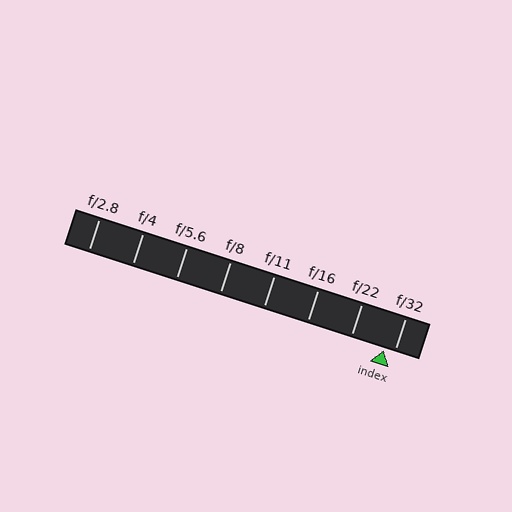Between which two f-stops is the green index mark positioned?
The index mark is between f/22 and f/32.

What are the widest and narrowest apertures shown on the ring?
The widest aperture shown is f/2.8 and the narrowest is f/32.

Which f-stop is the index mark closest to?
The index mark is closest to f/32.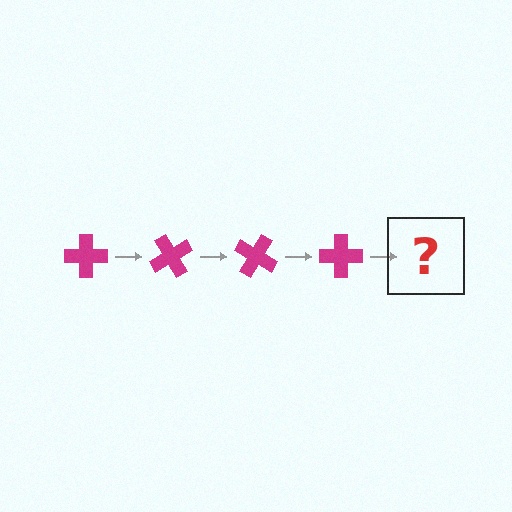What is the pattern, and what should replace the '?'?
The pattern is that the cross rotates 60 degrees each step. The '?' should be a magenta cross rotated 240 degrees.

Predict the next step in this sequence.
The next step is a magenta cross rotated 240 degrees.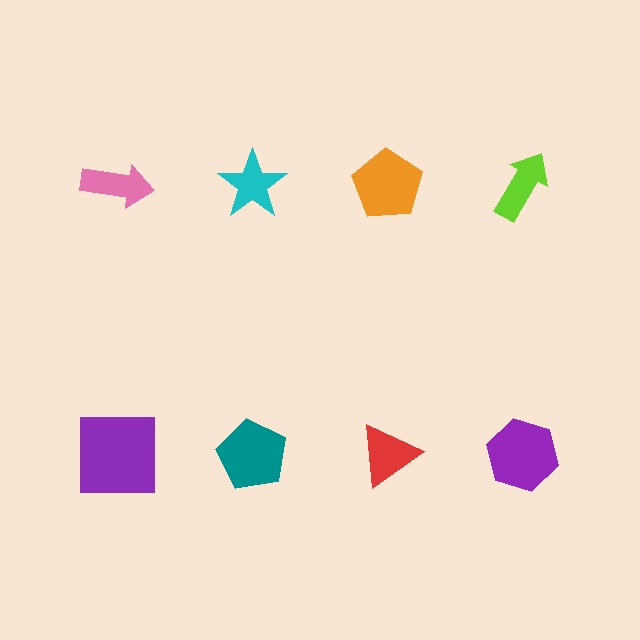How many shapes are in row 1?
4 shapes.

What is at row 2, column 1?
A purple square.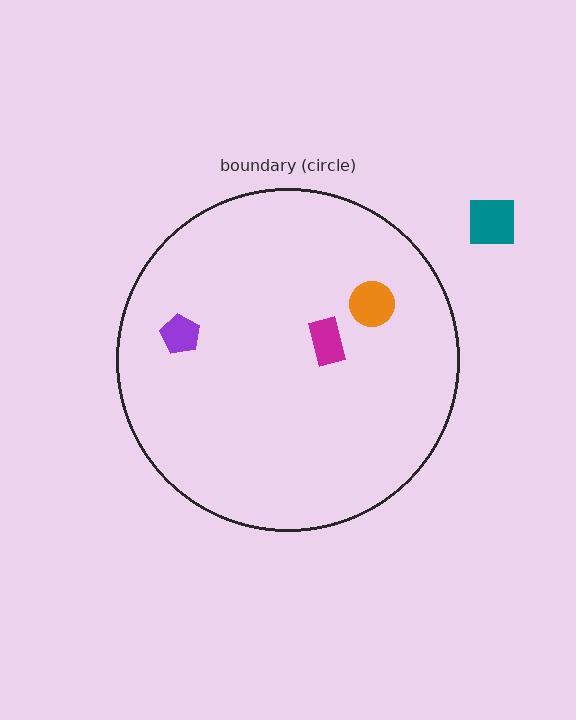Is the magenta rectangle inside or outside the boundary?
Inside.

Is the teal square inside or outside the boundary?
Outside.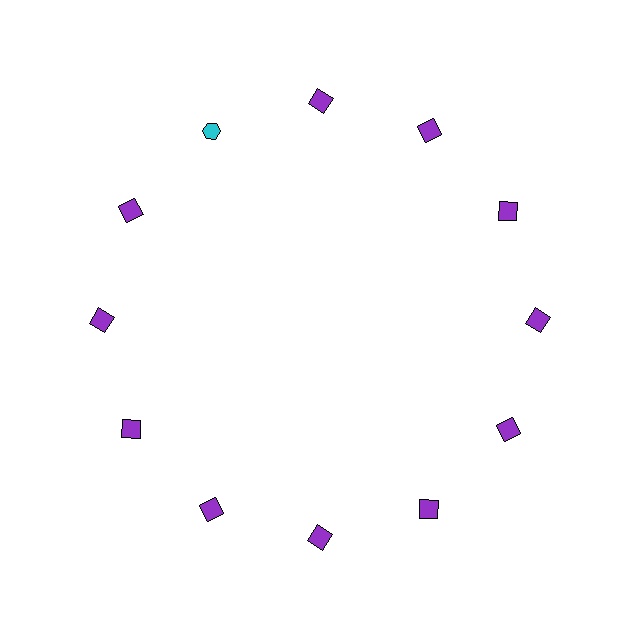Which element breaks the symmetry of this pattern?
The cyan hexagon at roughly the 11 o'clock position breaks the symmetry. All other shapes are purple squares.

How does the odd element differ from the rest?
It differs in both color (cyan instead of purple) and shape (hexagon instead of square).